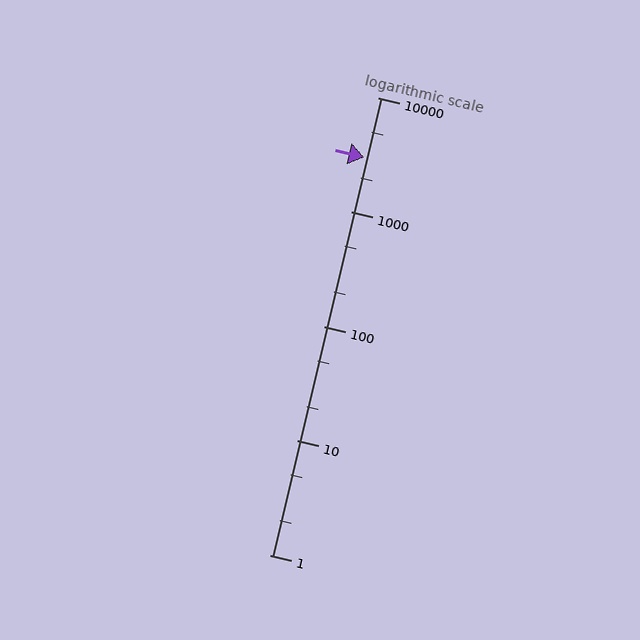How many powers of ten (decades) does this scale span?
The scale spans 4 decades, from 1 to 10000.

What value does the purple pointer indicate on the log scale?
The pointer indicates approximately 3000.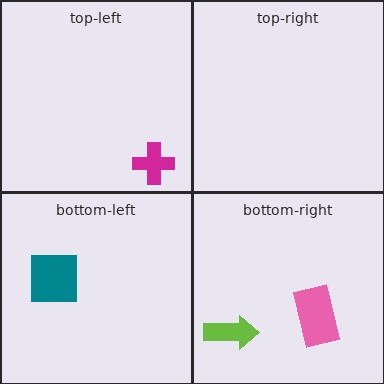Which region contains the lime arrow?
The bottom-right region.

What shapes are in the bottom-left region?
The teal square.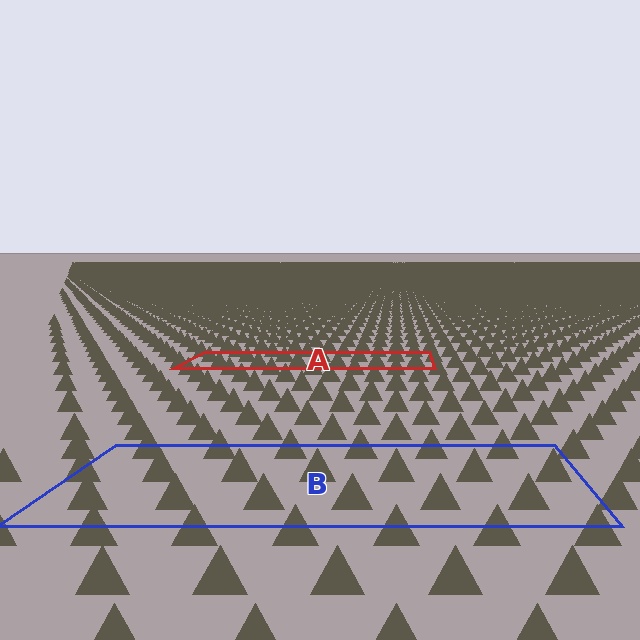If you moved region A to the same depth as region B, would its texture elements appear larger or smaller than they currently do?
They would appear larger. At a closer depth, the same texture elements are projected at a bigger on-screen size.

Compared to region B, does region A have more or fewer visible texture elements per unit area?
Region A has more texture elements per unit area — they are packed more densely because it is farther away.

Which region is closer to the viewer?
Region B is closer. The texture elements there are larger and more spread out.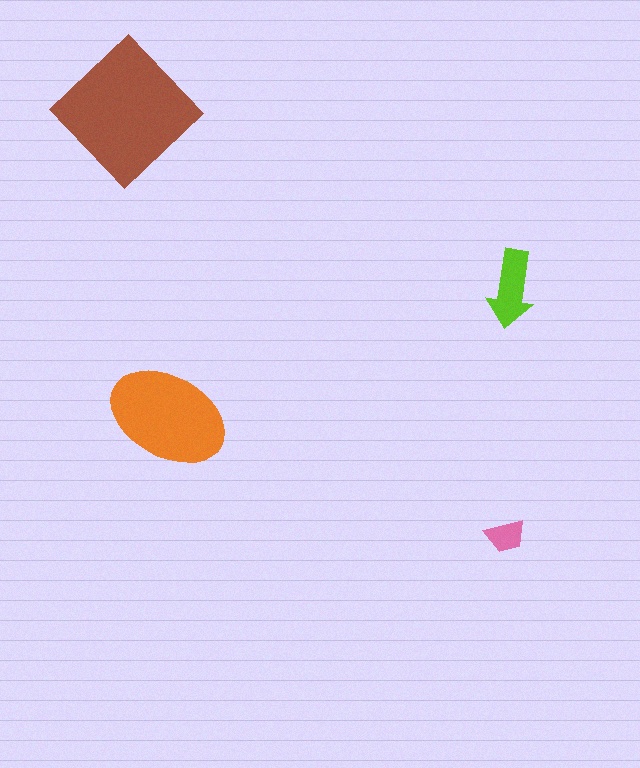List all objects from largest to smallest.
The brown diamond, the orange ellipse, the lime arrow, the pink trapezoid.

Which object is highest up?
The brown diamond is topmost.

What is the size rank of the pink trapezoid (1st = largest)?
4th.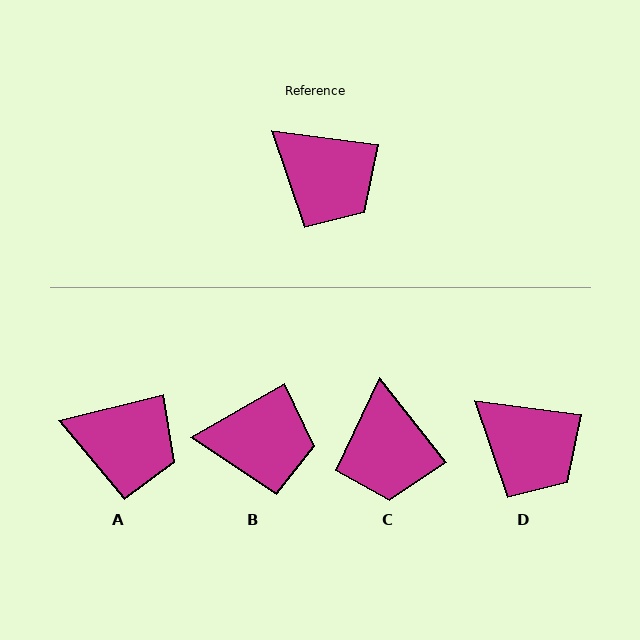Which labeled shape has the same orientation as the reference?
D.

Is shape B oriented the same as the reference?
No, it is off by about 37 degrees.